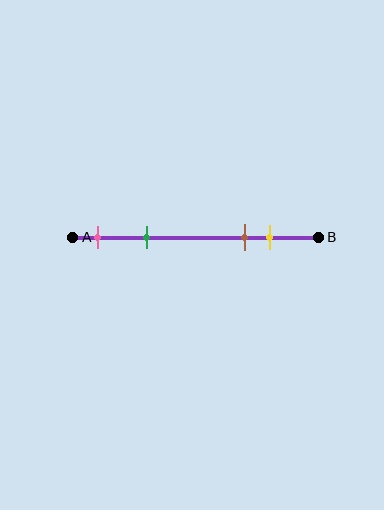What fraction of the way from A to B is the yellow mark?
The yellow mark is approximately 80% (0.8) of the way from A to B.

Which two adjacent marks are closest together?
The brown and yellow marks are the closest adjacent pair.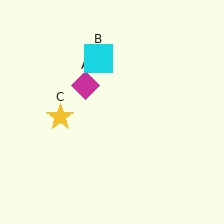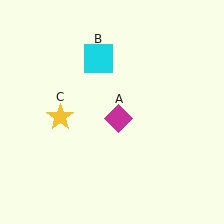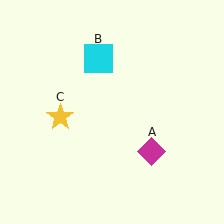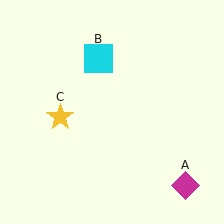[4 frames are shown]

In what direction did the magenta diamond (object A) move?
The magenta diamond (object A) moved down and to the right.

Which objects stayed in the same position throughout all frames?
Cyan square (object B) and yellow star (object C) remained stationary.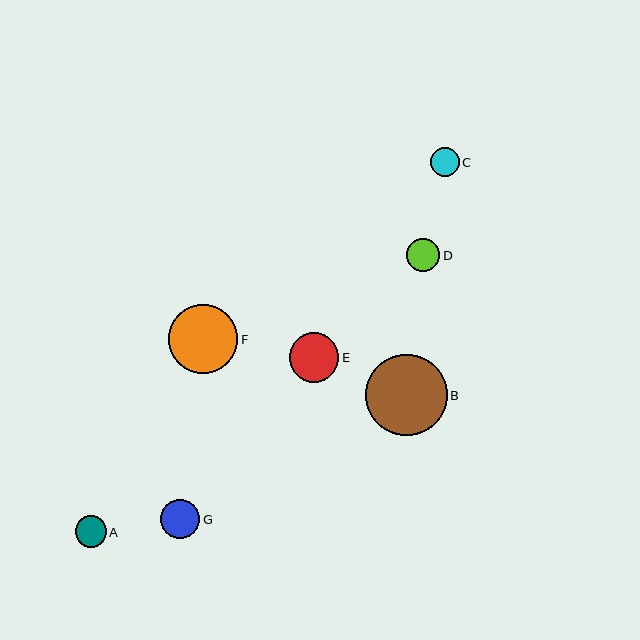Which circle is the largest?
Circle B is the largest with a size of approximately 81 pixels.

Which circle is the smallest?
Circle C is the smallest with a size of approximately 29 pixels.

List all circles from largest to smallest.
From largest to smallest: B, F, E, G, D, A, C.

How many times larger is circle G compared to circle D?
Circle G is approximately 1.2 times the size of circle D.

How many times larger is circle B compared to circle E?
Circle B is approximately 1.6 times the size of circle E.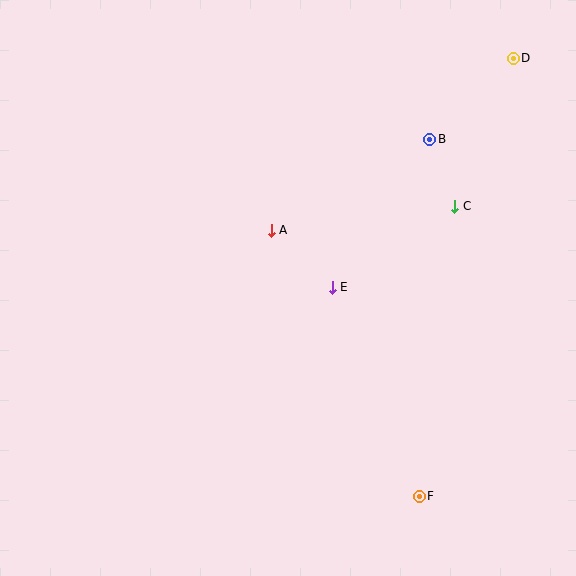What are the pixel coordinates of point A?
Point A is at (271, 230).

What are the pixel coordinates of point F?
Point F is at (419, 496).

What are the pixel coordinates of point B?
Point B is at (430, 139).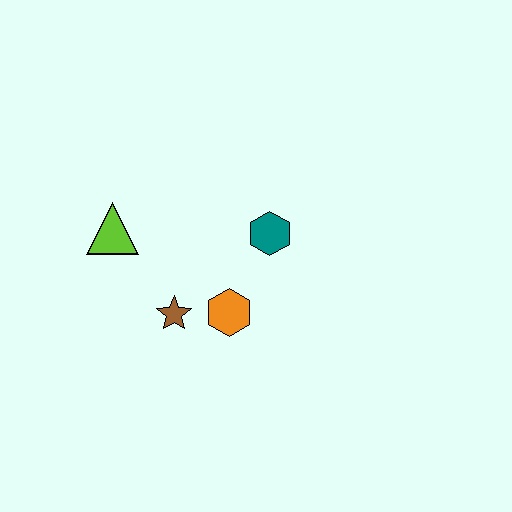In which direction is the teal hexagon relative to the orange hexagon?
The teal hexagon is above the orange hexagon.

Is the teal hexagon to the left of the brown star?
No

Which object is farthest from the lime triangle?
The teal hexagon is farthest from the lime triangle.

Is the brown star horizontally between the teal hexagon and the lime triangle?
Yes